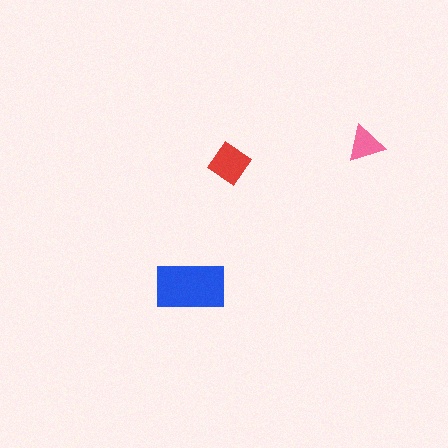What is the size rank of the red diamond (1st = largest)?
2nd.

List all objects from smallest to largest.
The pink triangle, the red diamond, the blue rectangle.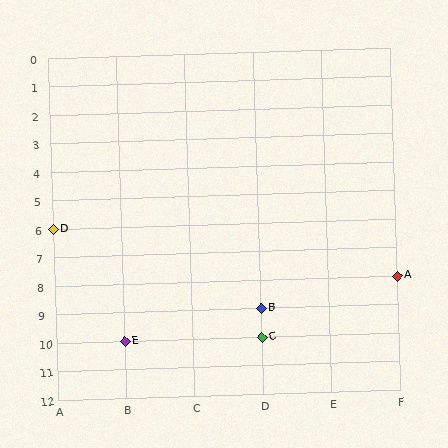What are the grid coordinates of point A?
Point A is at grid coordinates (F, 8).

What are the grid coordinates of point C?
Point C is at grid coordinates (D, 10).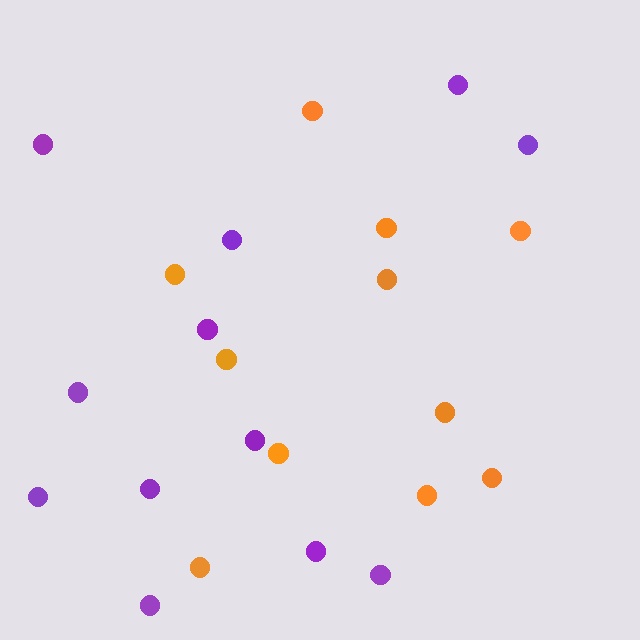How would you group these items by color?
There are 2 groups: one group of orange circles (11) and one group of purple circles (12).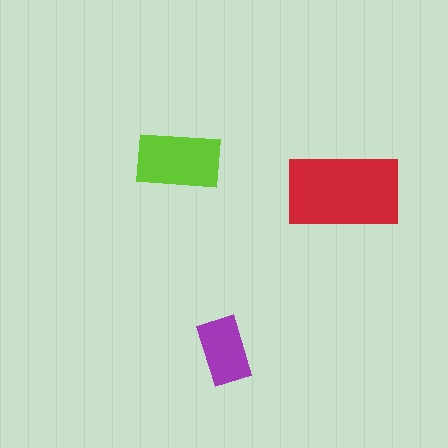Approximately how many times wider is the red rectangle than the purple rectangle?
About 1.5 times wider.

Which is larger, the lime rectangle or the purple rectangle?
The lime one.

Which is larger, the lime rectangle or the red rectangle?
The red one.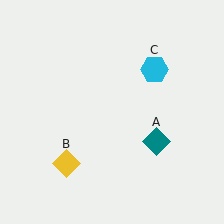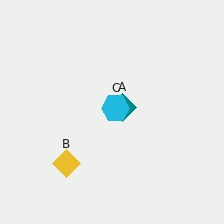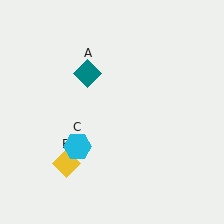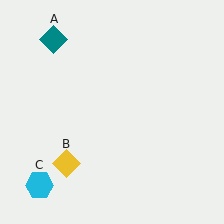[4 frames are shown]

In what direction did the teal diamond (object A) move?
The teal diamond (object A) moved up and to the left.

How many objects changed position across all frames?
2 objects changed position: teal diamond (object A), cyan hexagon (object C).